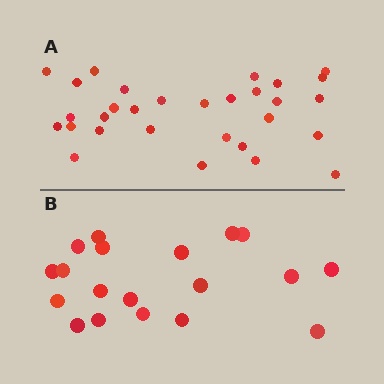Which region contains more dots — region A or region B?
Region A (the top region) has more dots.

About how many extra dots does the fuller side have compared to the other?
Region A has roughly 12 or so more dots than region B.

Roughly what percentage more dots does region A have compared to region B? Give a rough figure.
About 60% more.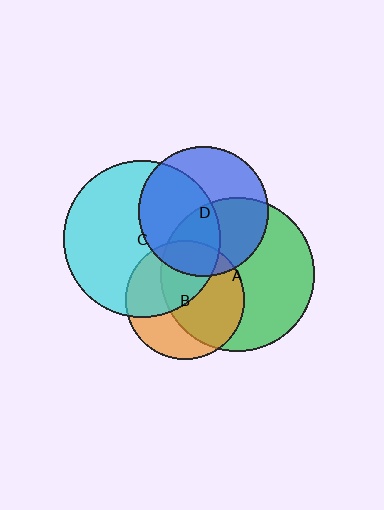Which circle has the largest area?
Circle C (cyan).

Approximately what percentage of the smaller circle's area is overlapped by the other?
Approximately 60%.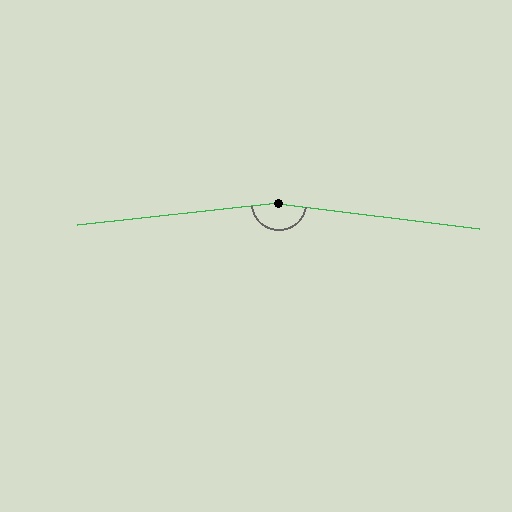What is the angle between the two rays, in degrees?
Approximately 167 degrees.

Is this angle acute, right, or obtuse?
It is obtuse.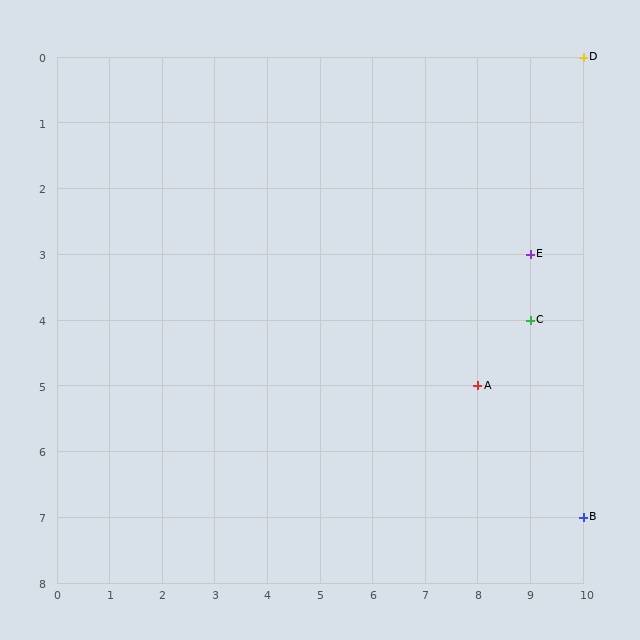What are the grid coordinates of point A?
Point A is at grid coordinates (8, 5).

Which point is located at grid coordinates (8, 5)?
Point A is at (8, 5).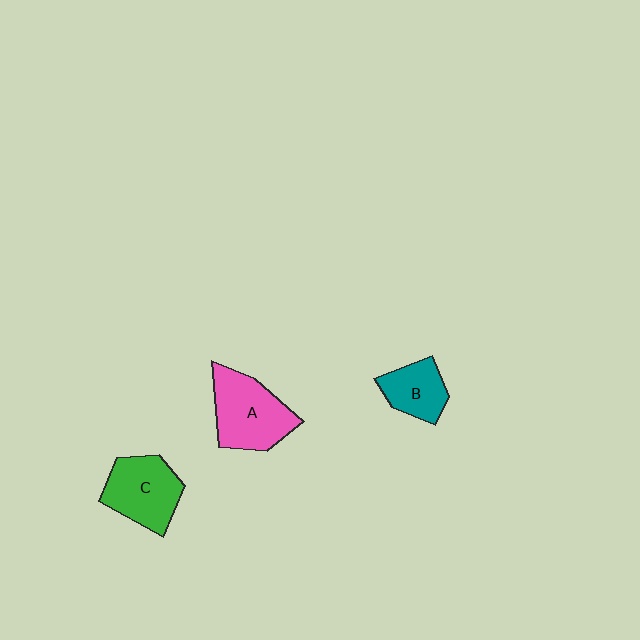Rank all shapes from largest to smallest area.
From largest to smallest: A (pink), C (green), B (teal).